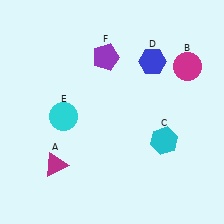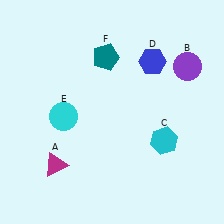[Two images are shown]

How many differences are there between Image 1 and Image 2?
There are 2 differences between the two images.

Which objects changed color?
B changed from magenta to purple. F changed from purple to teal.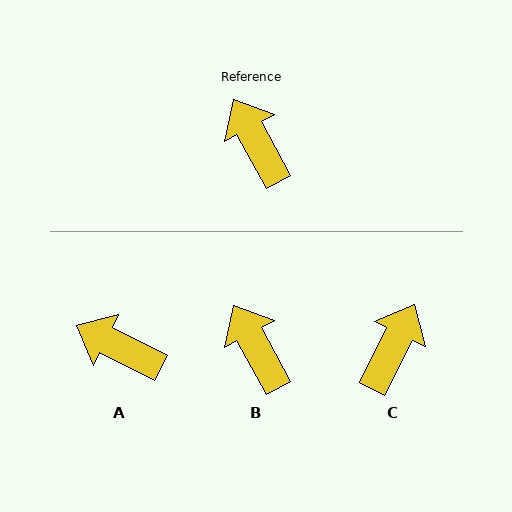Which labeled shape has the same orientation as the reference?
B.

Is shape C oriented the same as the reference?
No, it is off by about 55 degrees.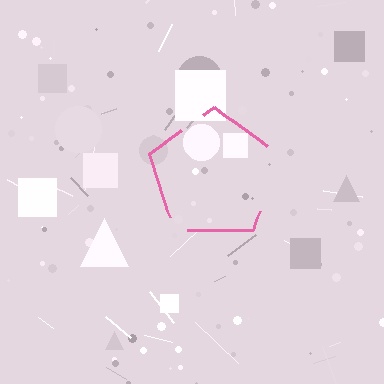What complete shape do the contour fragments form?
The contour fragments form a pentagon.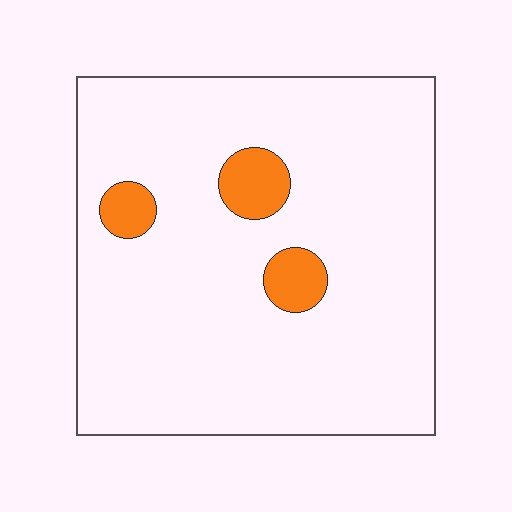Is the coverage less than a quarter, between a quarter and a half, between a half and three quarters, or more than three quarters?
Less than a quarter.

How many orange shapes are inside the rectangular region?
3.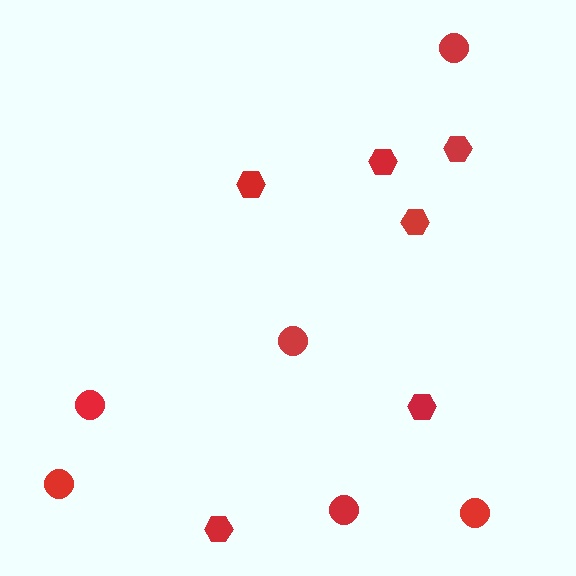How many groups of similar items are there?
There are 2 groups: one group of hexagons (6) and one group of circles (6).